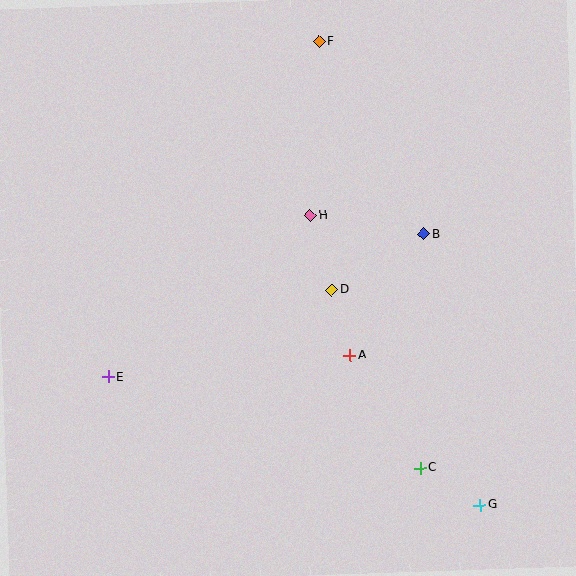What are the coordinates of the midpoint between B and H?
The midpoint between B and H is at (367, 225).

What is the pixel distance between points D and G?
The distance between D and G is 261 pixels.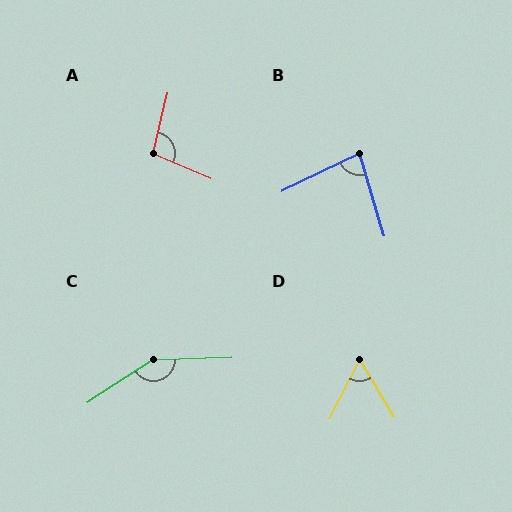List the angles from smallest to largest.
D (58°), B (81°), A (99°), C (148°).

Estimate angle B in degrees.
Approximately 81 degrees.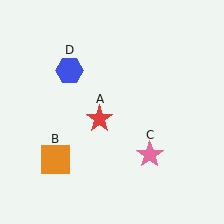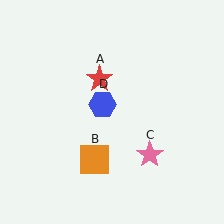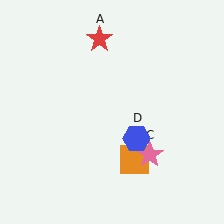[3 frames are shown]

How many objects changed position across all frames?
3 objects changed position: red star (object A), orange square (object B), blue hexagon (object D).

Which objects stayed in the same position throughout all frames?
Pink star (object C) remained stationary.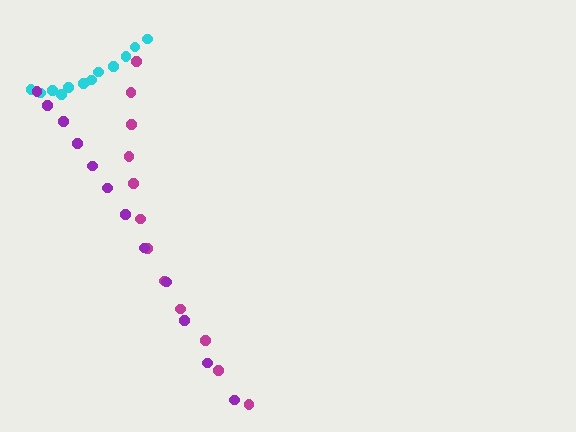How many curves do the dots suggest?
There are 3 distinct paths.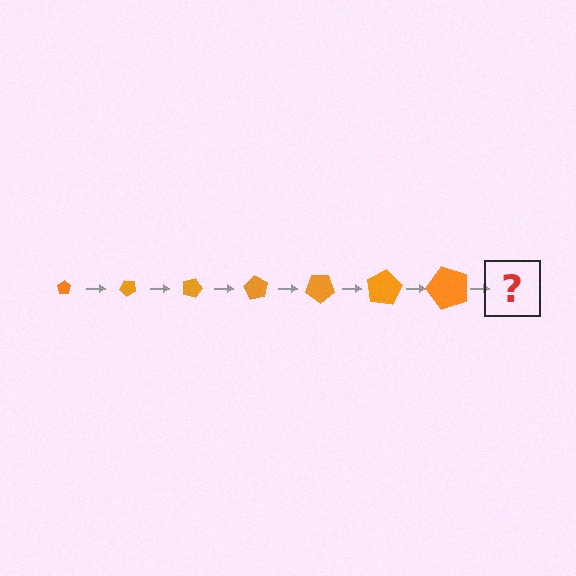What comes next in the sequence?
The next element should be a pentagon, larger than the previous one and rotated 315 degrees from the start.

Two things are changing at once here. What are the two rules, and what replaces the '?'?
The two rules are that the pentagon grows larger each step and it rotates 45 degrees each step. The '?' should be a pentagon, larger than the previous one and rotated 315 degrees from the start.